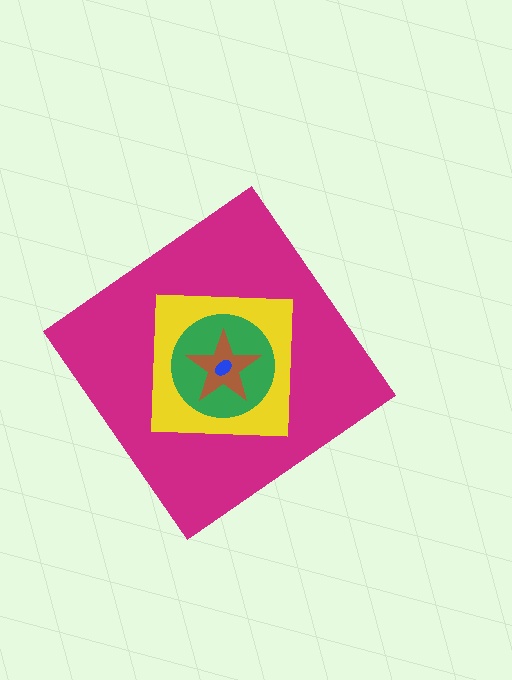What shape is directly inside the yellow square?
The green circle.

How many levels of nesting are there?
5.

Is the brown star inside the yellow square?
Yes.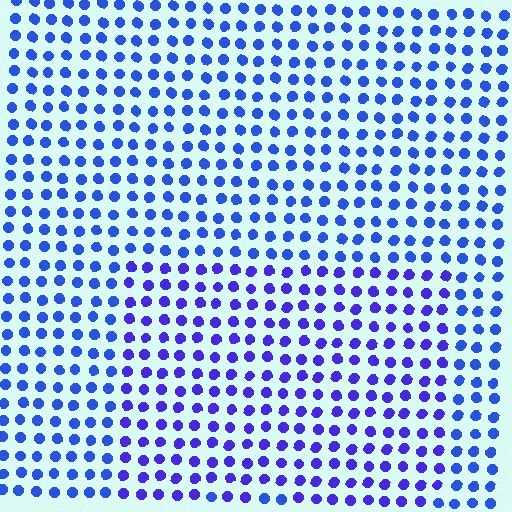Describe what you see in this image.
The image is filled with small blue elements in a uniform arrangement. A rectangle-shaped region is visible where the elements are tinted to a slightly different hue, forming a subtle color boundary.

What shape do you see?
I see a rectangle.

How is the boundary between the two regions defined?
The boundary is defined purely by a slight shift in hue (about 25 degrees). Spacing, size, and orientation are identical on both sides.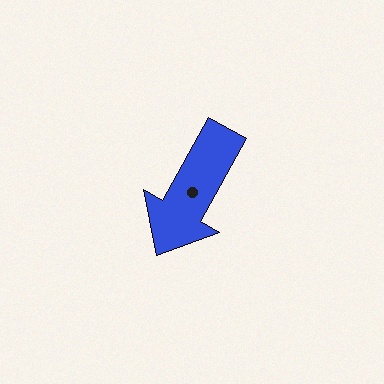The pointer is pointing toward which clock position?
Roughly 7 o'clock.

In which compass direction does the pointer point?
Southwest.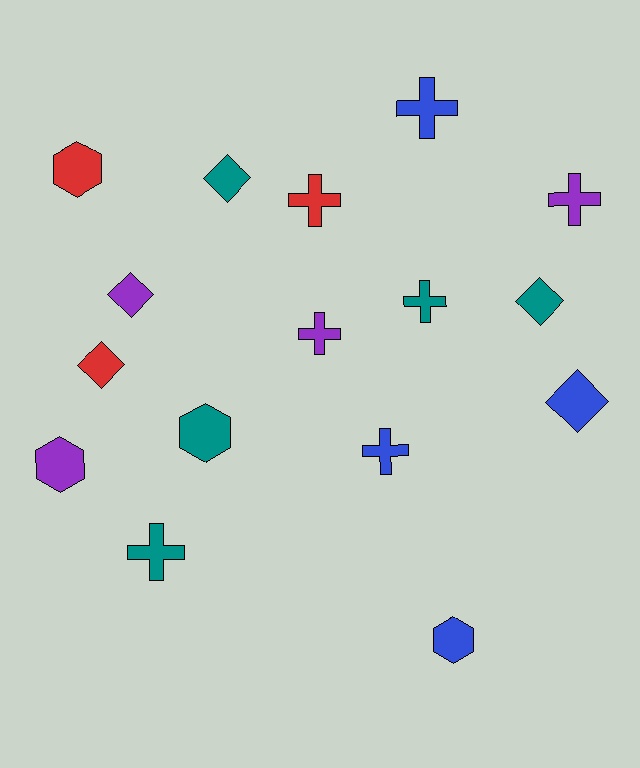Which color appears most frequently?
Teal, with 5 objects.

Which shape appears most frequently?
Cross, with 7 objects.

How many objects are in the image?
There are 16 objects.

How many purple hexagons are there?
There is 1 purple hexagon.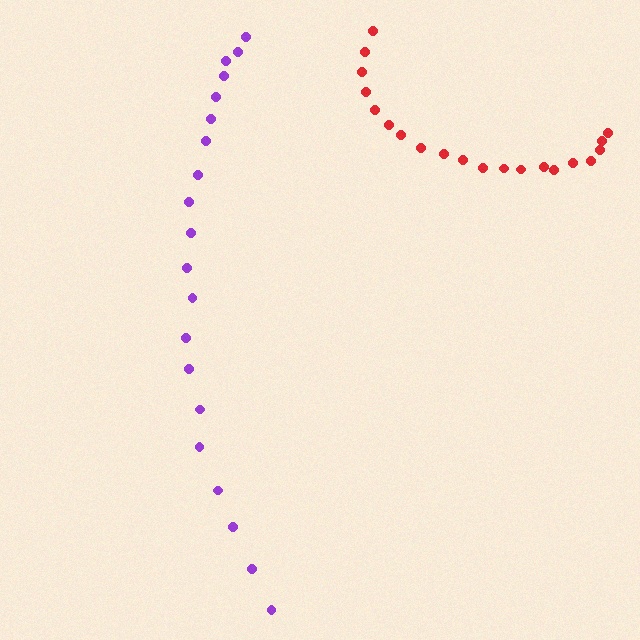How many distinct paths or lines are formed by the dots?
There are 2 distinct paths.